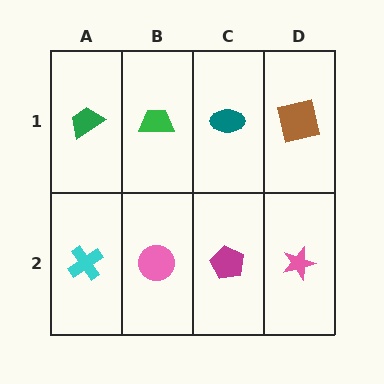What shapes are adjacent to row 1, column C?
A magenta pentagon (row 2, column C), a green trapezoid (row 1, column B), a brown square (row 1, column D).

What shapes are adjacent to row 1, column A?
A cyan cross (row 2, column A), a green trapezoid (row 1, column B).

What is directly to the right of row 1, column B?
A teal ellipse.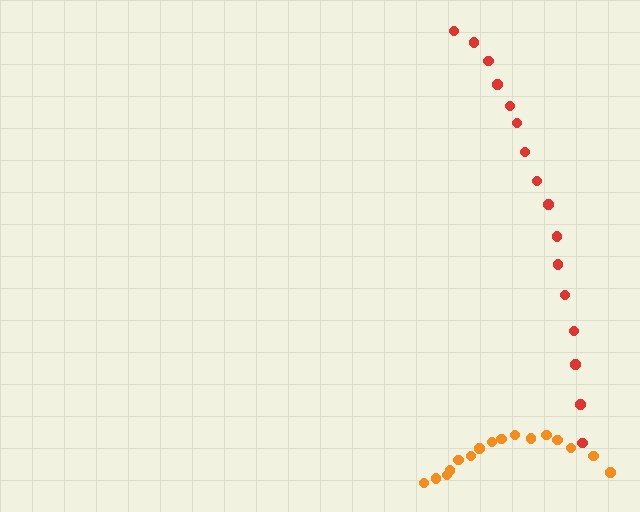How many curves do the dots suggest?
There are 2 distinct paths.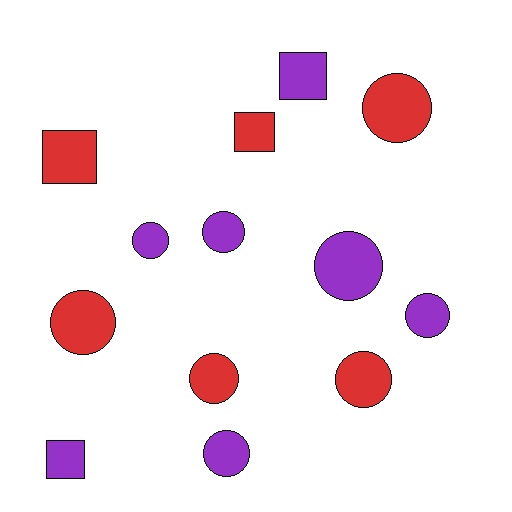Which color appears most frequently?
Purple, with 7 objects.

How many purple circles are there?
There are 5 purple circles.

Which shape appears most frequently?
Circle, with 9 objects.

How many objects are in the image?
There are 13 objects.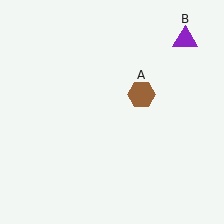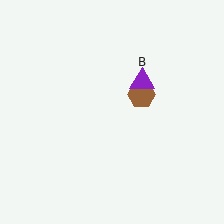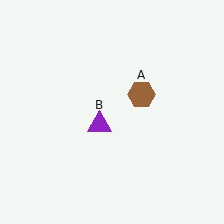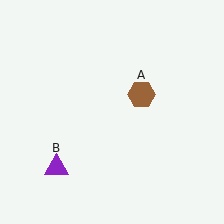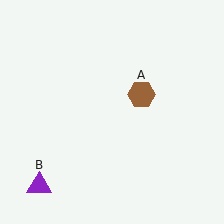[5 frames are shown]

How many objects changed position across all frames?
1 object changed position: purple triangle (object B).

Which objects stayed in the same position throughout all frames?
Brown hexagon (object A) remained stationary.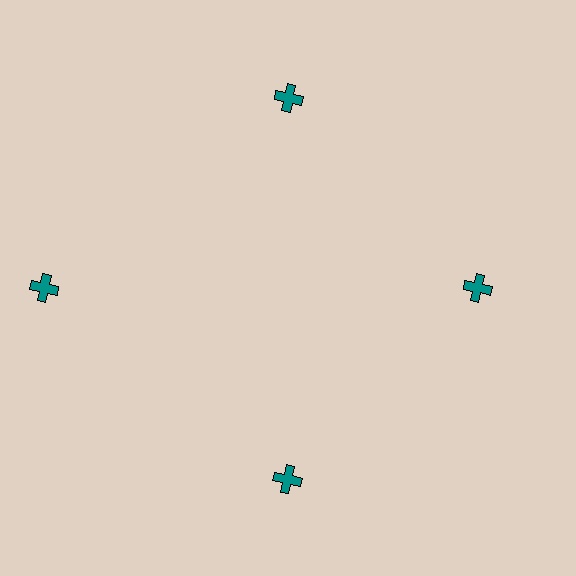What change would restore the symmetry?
The symmetry would be restored by moving it inward, back onto the ring so that all 4 crosses sit at equal angles and equal distance from the center.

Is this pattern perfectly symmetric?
No. The 4 teal crosses are arranged in a ring, but one element near the 9 o'clock position is pushed outward from the center, breaking the 4-fold rotational symmetry.